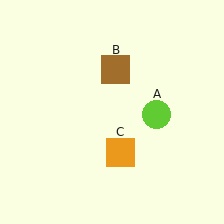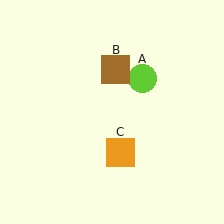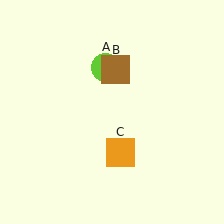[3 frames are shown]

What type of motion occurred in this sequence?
The lime circle (object A) rotated counterclockwise around the center of the scene.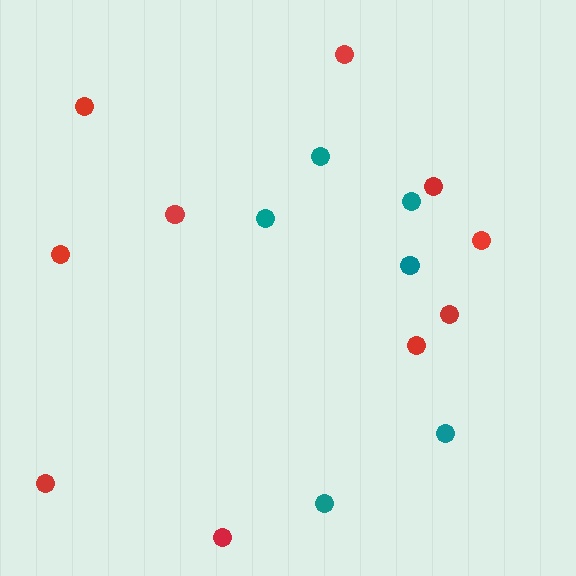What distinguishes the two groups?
There are 2 groups: one group of red circles (10) and one group of teal circles (6).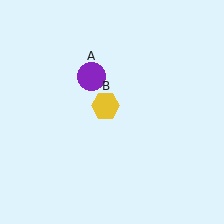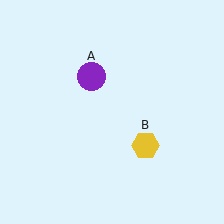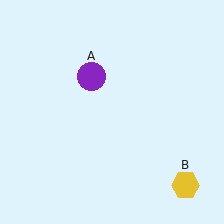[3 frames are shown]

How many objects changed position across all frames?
1 object changed position: yellow hexagon (object B).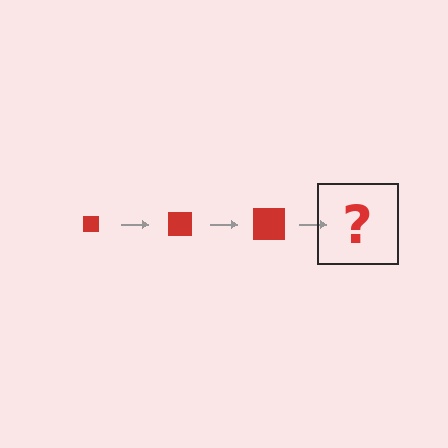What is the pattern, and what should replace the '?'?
The pattern is that the square gets progressively larger each step. The '?' should be a red square, larger than the previous one.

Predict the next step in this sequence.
The next step is a red square, larger than the previous one.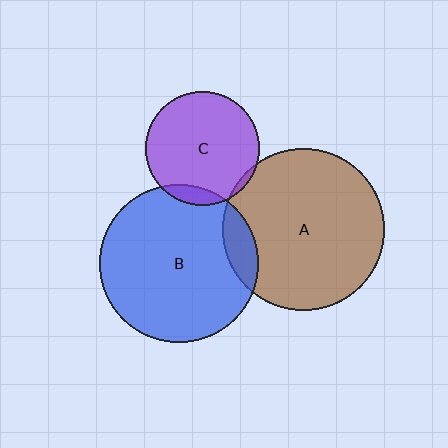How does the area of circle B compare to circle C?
Approximately 2.0 times.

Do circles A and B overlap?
Yes.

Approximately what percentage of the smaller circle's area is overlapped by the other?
Approximately 10%.